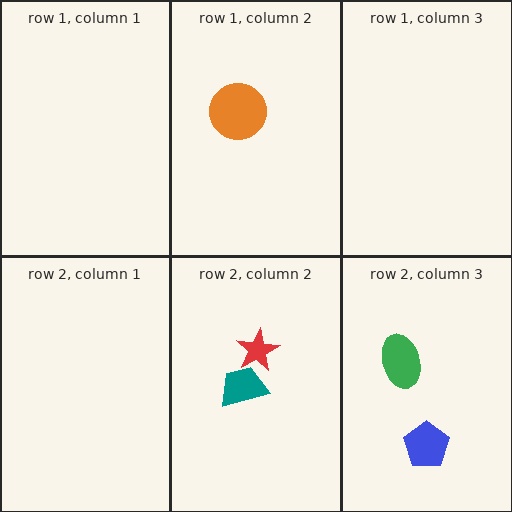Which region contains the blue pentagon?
The row 2, column 3 region.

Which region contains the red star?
The row 2, column 2 region.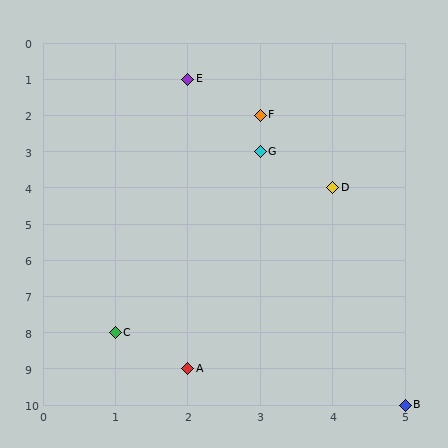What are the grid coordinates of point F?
Point F is at grid coordinates (3, 2).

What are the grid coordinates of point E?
Point E is at grid coordinates (2, 1).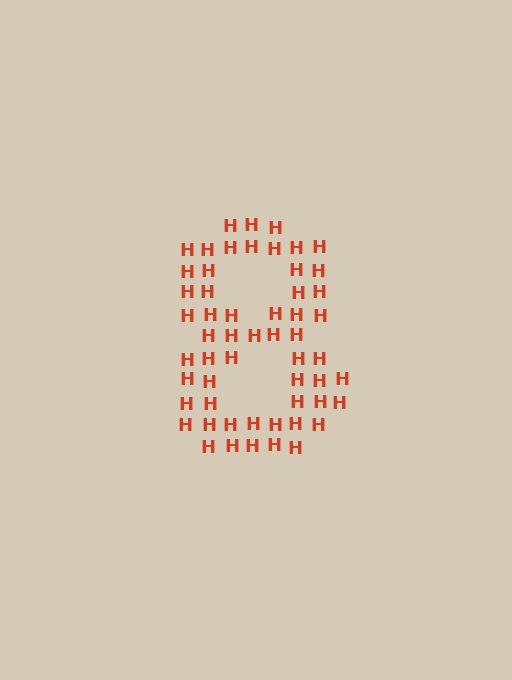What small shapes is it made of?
It is made of small letter H's.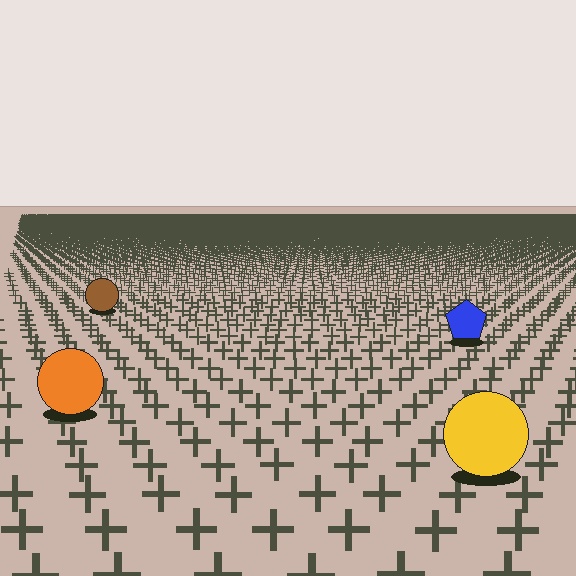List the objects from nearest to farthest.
From nearest to farthest: the yellow circle, the orange circle, the blue pentagon, the brown circle.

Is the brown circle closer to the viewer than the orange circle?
No. The orange circle is closer — you can tell from the texture gradient: the ground texture is coarser near it.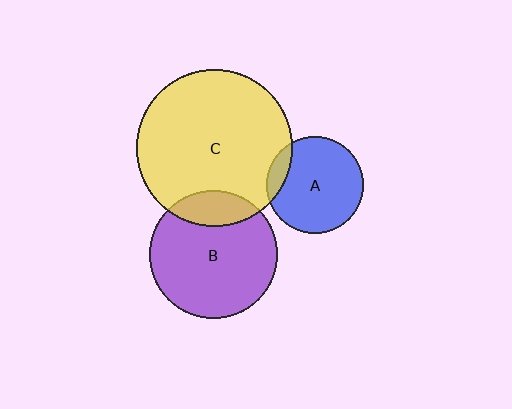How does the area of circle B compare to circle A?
Approximately 1.7 times.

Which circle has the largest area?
Circle C (yellow).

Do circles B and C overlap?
Yes.